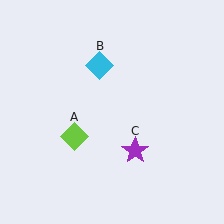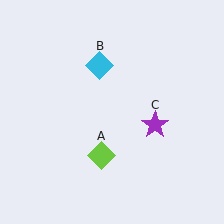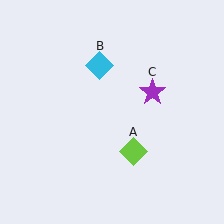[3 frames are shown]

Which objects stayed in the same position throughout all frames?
Cyan diamond (object B) remained stationary.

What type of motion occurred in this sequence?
The lime diamond (object A), purple star (object C) rotated counterclockwise around the center of the scene.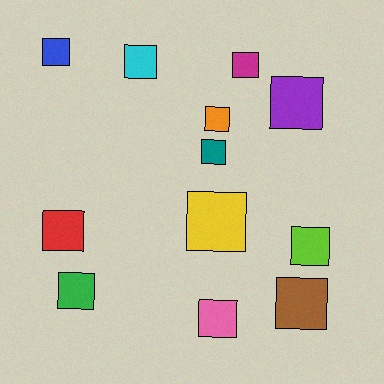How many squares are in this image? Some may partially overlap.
There are 12 squares.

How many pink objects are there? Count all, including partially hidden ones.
There is 1 pink object.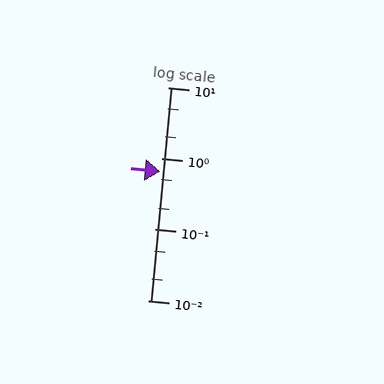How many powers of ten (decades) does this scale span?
The scale spans 3 decades, from 0.01 to 10.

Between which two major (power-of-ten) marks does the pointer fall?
The pointer is between 0.1 and 1.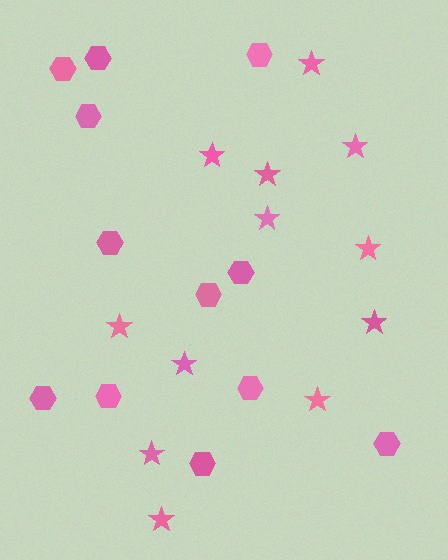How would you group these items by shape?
There are 2 groups: one group of stars (12) and one group of hexagons (12).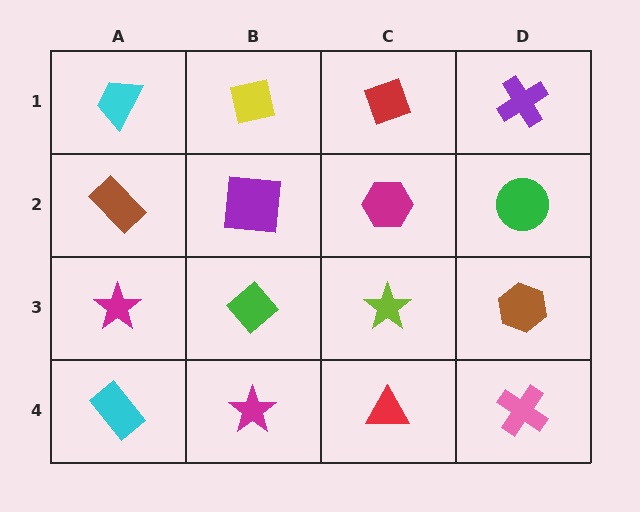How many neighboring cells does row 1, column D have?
2.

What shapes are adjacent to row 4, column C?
A lime star (row 3, column C), a magenta star (row 4, column B), a pink cross (row 4, column D).